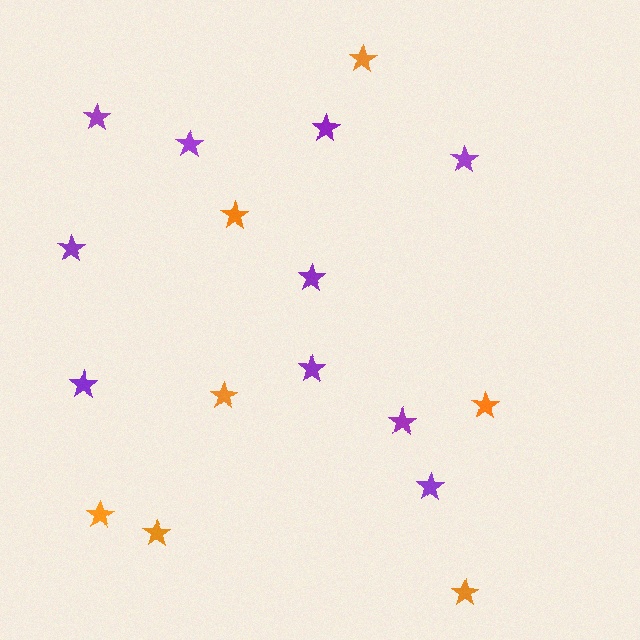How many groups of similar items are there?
There are 2 groups: one group of orange stars (7) and one group of purple stars (10).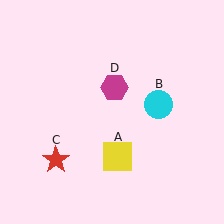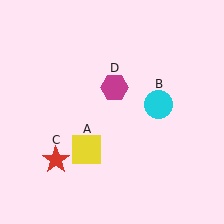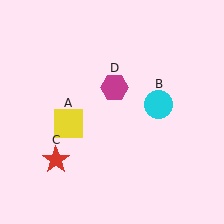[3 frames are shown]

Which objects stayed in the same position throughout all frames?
Cyan circle (object B) and red star (object C) and magenta hexagon (object D) remained stationary.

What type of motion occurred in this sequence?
The yellow square (object A) rotated clockwise around the center of the scene.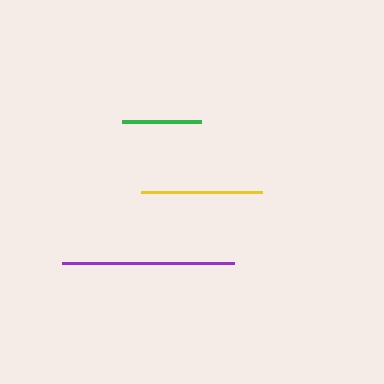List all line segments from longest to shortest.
From longest to shortest: purple, yellow, green.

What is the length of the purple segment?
The purple segment is approximately 172 pixels long.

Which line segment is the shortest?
The green line is the shortest at approximately 79 pixels.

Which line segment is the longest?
The purple line is the longest at approximately 172 pixels.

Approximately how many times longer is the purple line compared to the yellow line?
The purple line is approximately 1.4 times the length of the yellow line.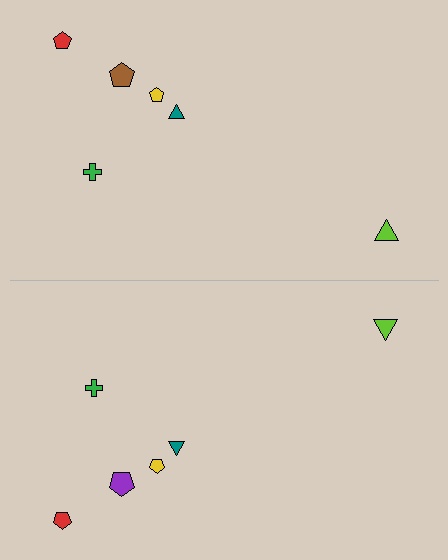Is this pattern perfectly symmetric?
No, the pattern is not perfectly symmetric. The purple pentagon on the bottom side breaks the symmetry — its mirror counterpart is brown.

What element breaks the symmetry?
The purple pentagon on the bottom side breaks the symmetry — its mirror counterpart is brown.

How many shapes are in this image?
There are 12 shapes in this image.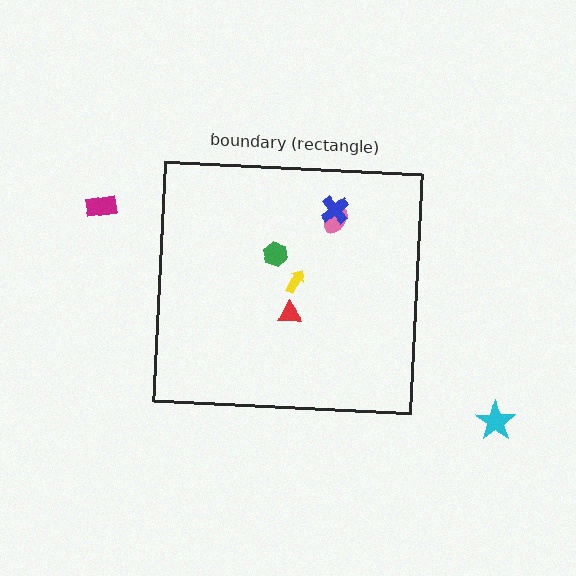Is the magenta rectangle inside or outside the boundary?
Outside.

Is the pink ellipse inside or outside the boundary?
Inside.